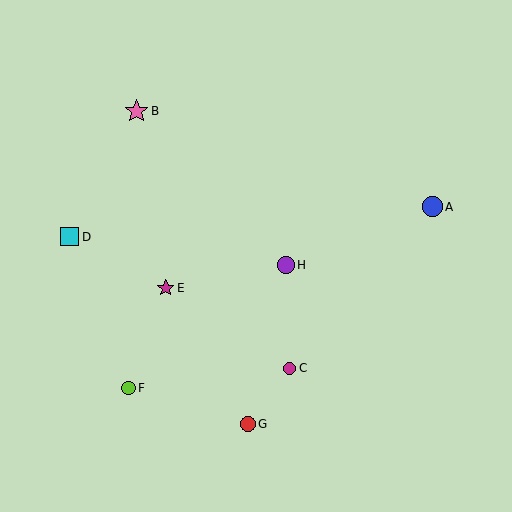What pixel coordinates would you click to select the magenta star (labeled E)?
Click at (166, 288) to select the magenta star E.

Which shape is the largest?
The pink star (labeled B) is the largest.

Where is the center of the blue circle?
The center of the blue circle is at (432, 207).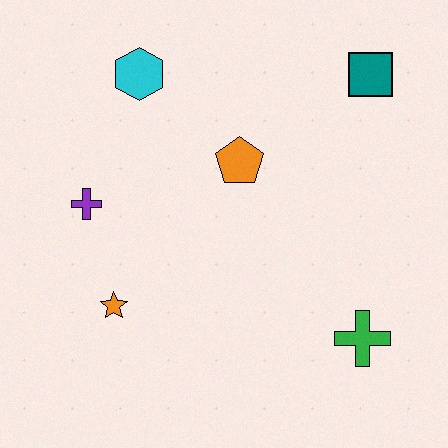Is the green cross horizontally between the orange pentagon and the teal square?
Yes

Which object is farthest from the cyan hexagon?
The green cross is farthest from the cyan hexagon.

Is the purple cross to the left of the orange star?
Yes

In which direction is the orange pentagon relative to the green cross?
The orange pentagon is above the green cross.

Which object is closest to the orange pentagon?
The cyan hexagon is closest to the orange pentagon.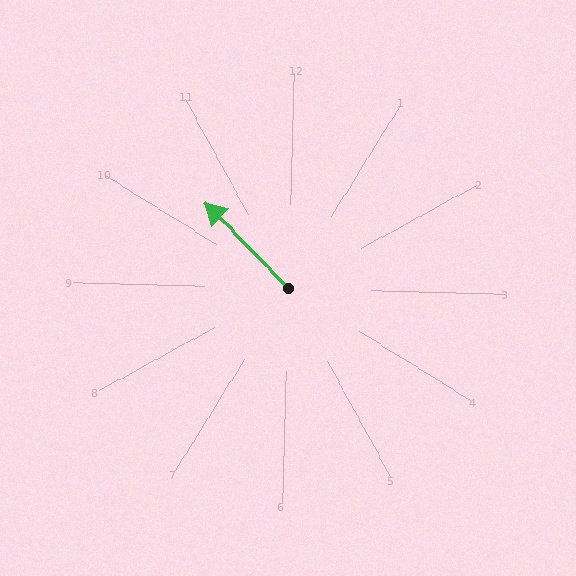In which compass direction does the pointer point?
Northwest.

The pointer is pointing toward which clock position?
Roughly 10 o'clock.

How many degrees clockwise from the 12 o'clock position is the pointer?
Approximately 314 degrees.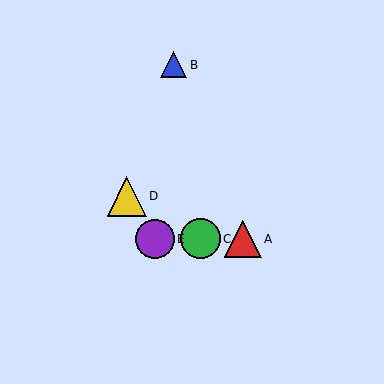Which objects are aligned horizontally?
Objects A, C, E are aligned horizontally.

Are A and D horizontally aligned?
No, A is at y≈239 and D is at y≈196.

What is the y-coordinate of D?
Object D is at y≈196.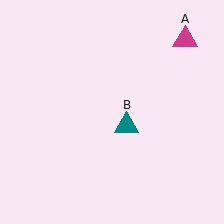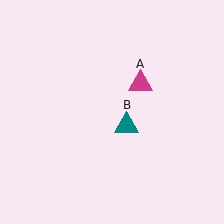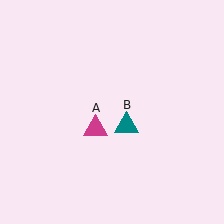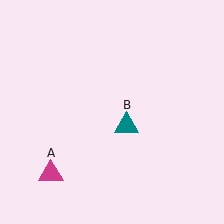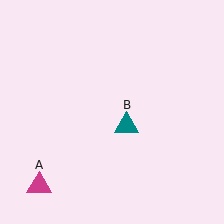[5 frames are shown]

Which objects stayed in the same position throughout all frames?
Teal triangle (object B) remained stationary.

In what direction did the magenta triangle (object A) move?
The magenta triangle (object A) moved down and to the left.